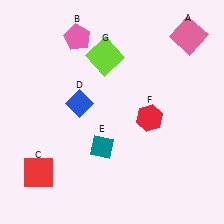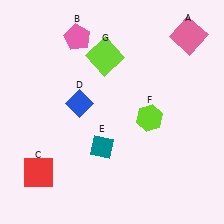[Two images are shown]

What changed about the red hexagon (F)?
In Image 1, F is red. In Image 2, it changed to lime.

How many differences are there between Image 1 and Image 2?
There is 1 difference between the two images.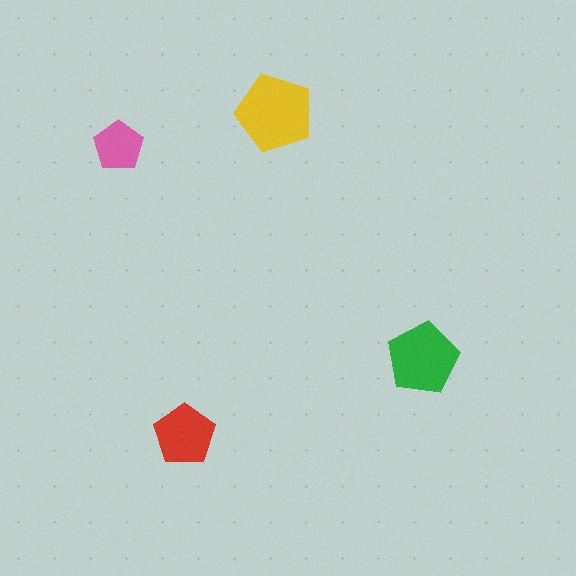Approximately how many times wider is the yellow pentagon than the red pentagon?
About 1.5 times wider.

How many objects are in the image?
There are 4 objects in the image.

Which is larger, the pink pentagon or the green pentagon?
The green one.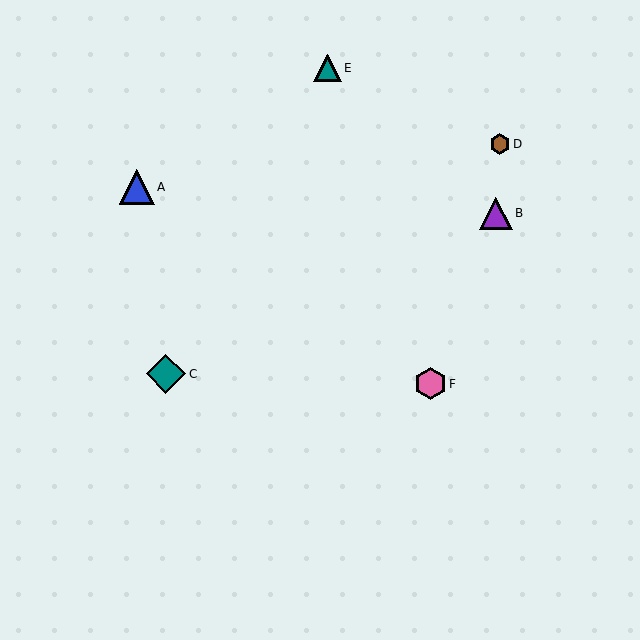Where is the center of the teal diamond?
The center of the teal diamond is at (166, 374).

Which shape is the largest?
The teal diamond (labeled C) is the largest.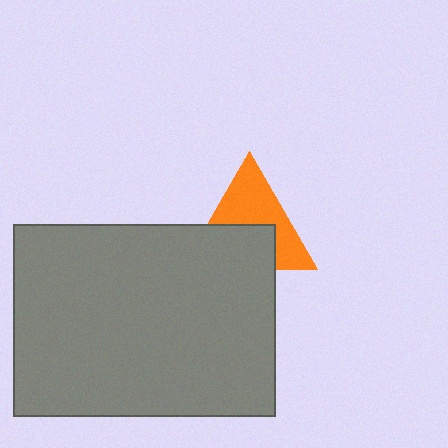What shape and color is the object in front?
The object in front is a gray rectangle.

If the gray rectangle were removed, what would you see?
You would see the complete orange triangle.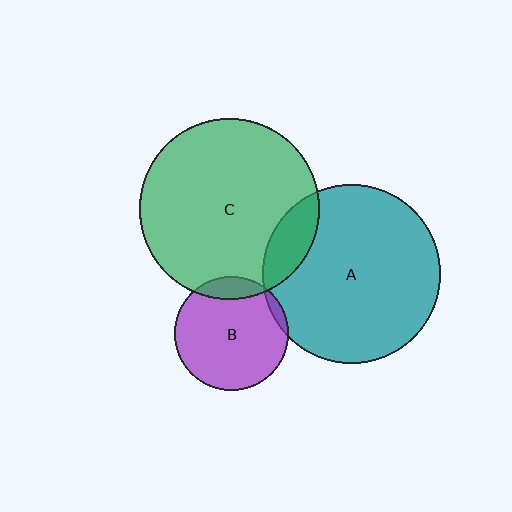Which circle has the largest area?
Circle C (green).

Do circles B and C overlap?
Yes.